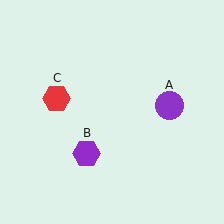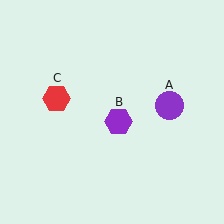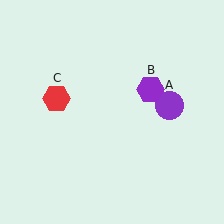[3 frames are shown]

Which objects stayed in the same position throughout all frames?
Purple circle (object A) and red hexagon (object C) remained stationary.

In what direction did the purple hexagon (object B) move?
The purple hexagon (object B) moved up and to the right.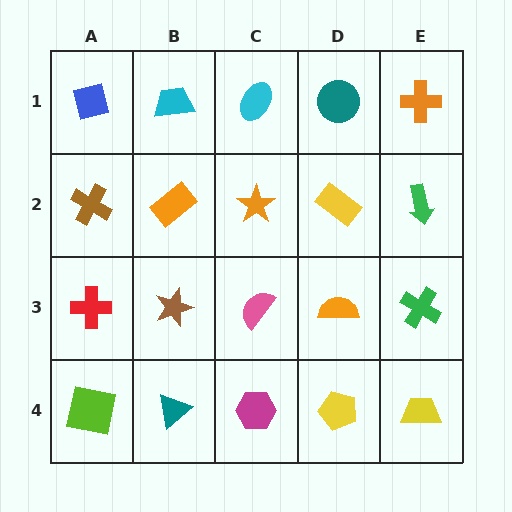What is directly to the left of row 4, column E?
A yellow pentagon.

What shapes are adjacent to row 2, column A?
A blue square (row 1, column A), a red cross (row 3, column A), an orange rectangle (row 2, column B).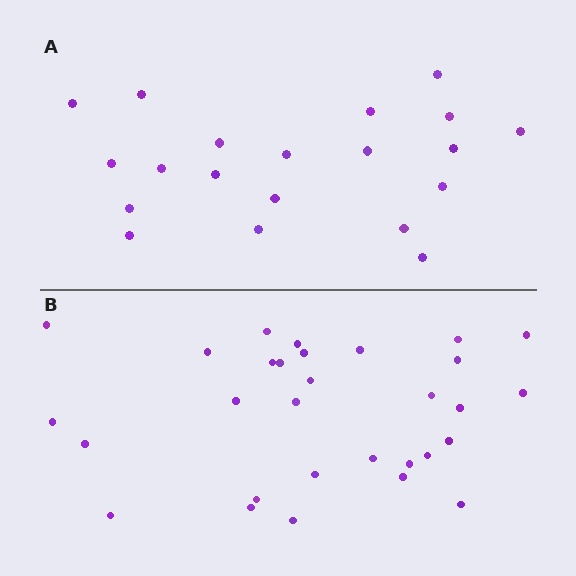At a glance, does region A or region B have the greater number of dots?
Region B (the bottom region) has more dots.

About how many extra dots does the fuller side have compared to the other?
Region B has roughly 10 or so more dots than region A.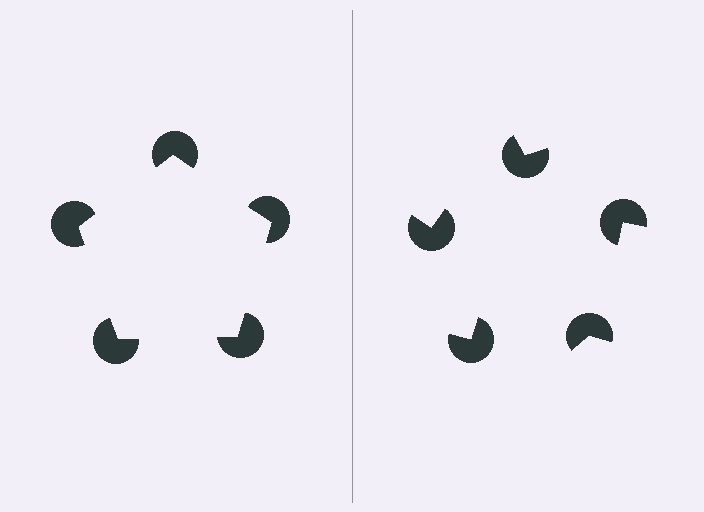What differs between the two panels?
The pac-man discs are positioned identically on both sides; only the wedge orientations differ. On the left they align to a pentagon; on the right they are misaligned.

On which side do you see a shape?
An illusory pentagon appears on the left side. On the right side the wedge cuts are rotated, so no coherent shape forms.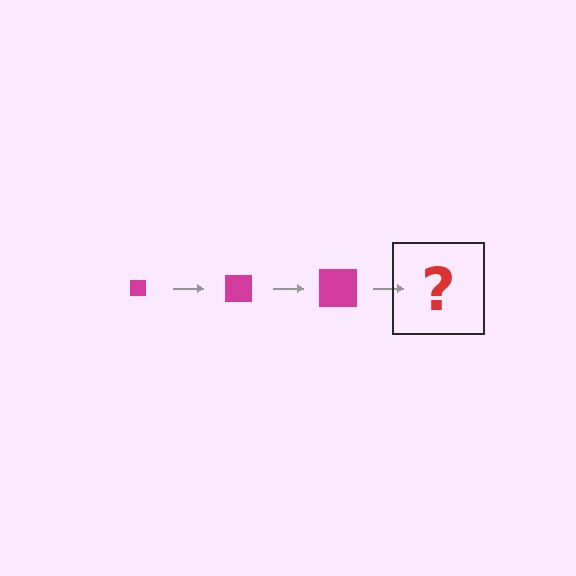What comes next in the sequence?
The next element should be a magenta square, larger than the previous one.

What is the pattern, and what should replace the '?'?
The pattern is that the square gets progressively larger each step. The '?' should be a magenta square, larger than the previous one.